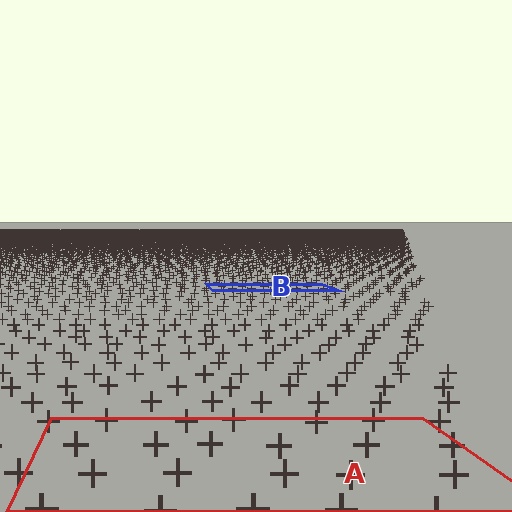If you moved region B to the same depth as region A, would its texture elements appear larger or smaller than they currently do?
They would appear larger. At a closer depth, the same texture elements are projected at a bigger on-screen size.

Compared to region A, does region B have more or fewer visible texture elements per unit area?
Region B has more texture elements per unit area — they are packed more densely because it is farther away.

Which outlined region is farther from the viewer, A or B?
Region B is farther from the viewer — the texture elements inside it appear smaller and more densely packed.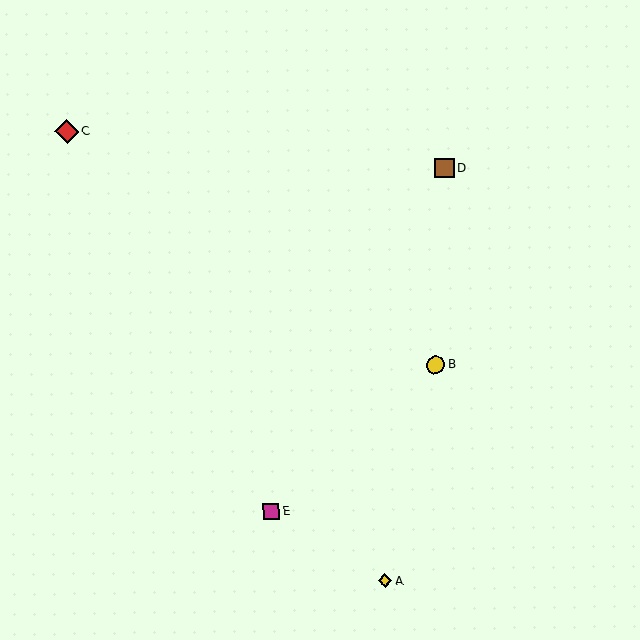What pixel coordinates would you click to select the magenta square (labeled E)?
Click at (271, 511) to select the magenta square E.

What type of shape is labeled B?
Shape B is a yellow circle.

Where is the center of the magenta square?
The center of the magenta square is at (271, 511).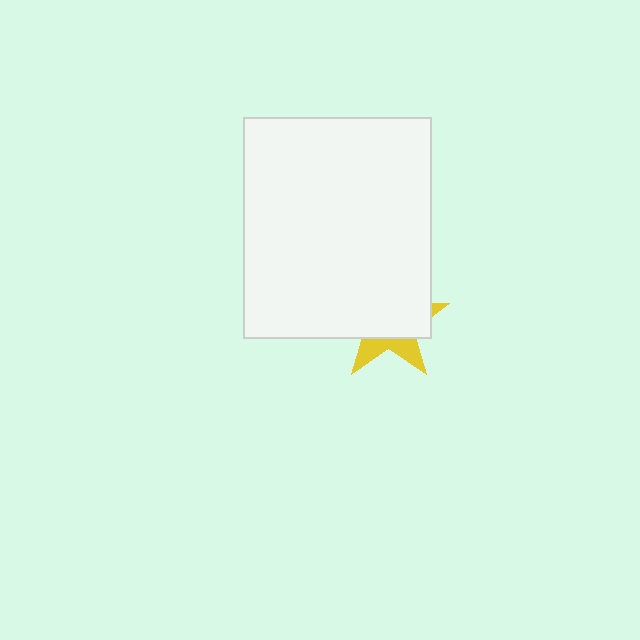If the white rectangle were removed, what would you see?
You would see the complete yellow star.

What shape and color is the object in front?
The object in front is a white rectangle.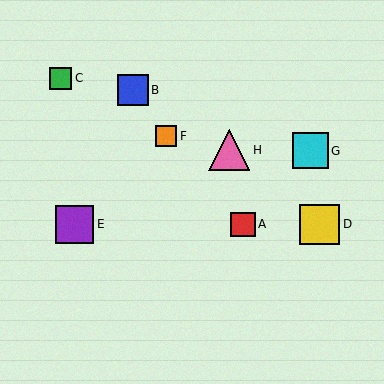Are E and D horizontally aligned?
Yes, both are at y≈224.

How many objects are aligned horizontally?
3 objects (A, D, E) are aligned horizontally.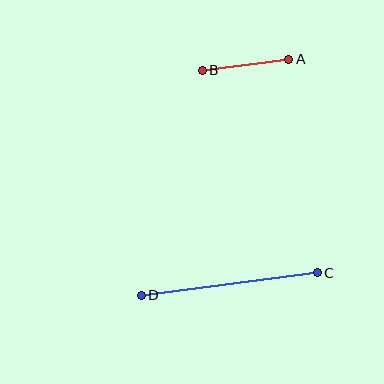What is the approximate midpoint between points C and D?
The midpoint is at approximately (229, 284) pixels.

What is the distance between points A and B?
The distance is approximately 87 pixels.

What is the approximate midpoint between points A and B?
The midpoint is at approximately (245, 65) pixels.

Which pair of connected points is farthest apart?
Points C and D are farthest apart.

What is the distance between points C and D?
The distance is approximately 177 pixels.